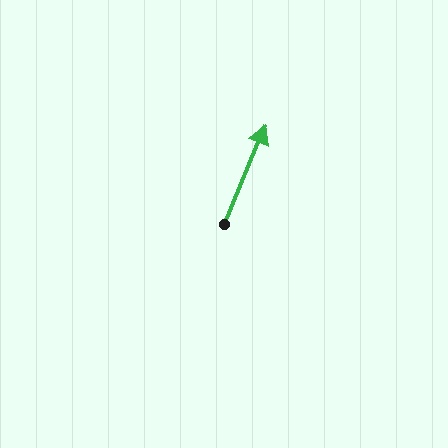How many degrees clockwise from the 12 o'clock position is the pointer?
Approximately 23 degrees.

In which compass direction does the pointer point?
Northeast.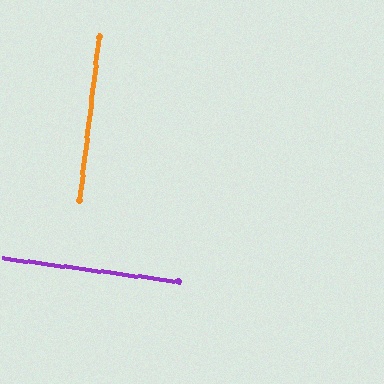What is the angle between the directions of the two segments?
Approximately 90 degrees.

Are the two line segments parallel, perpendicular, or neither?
Perpendicular — they meet at approximately 90°.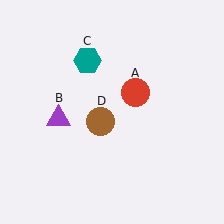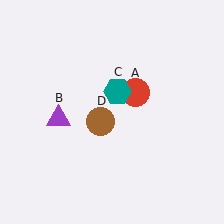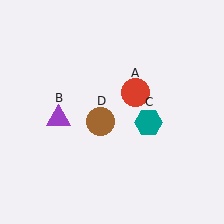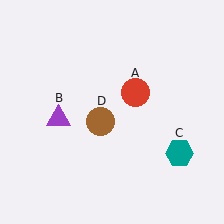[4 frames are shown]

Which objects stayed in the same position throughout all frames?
Red circle (object A) and purple triangle (object B) and brown circle (object D) remained stationary.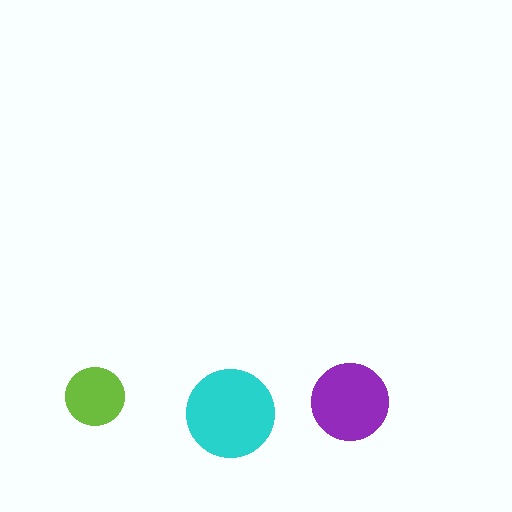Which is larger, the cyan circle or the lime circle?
The cyan one.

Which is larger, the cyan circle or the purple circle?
The cyan one.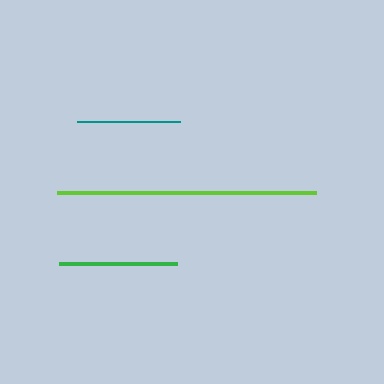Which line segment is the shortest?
The teal line is the shortest at approximately 102 pixels.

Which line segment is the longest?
The lime line is the longest at approximately 259 pixels.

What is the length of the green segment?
The green segment is approximately 119 pixels long.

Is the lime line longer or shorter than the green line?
The lime line is longer than the green line.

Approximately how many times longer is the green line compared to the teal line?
The green line is approximately 1.2 times the length of the teal line.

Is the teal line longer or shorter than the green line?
The green line is longer than the teal line.